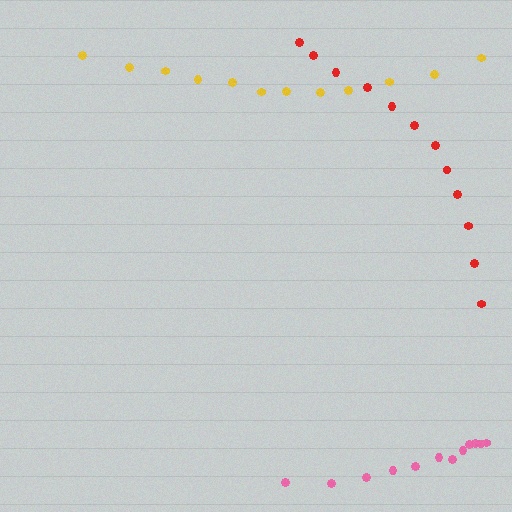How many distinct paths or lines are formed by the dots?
There are 3 distinct paths.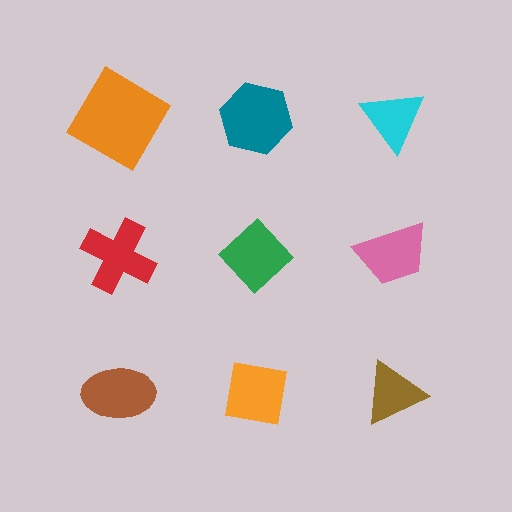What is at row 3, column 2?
An orange square.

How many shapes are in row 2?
3 shapes.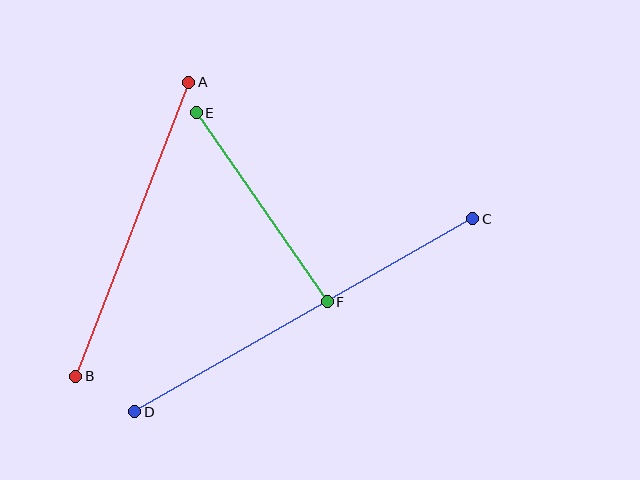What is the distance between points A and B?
The distance is approximately 315 pixels.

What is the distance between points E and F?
The distance is approximately 230 pixels.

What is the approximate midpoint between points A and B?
The midpoint is at approximately (132, 229) pixels.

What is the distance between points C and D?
The distance is approximately 389 pixels.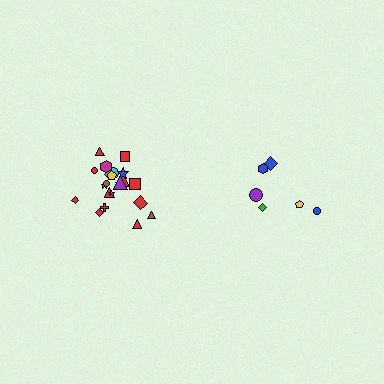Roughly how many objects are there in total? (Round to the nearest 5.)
Roughly 30 objects in total.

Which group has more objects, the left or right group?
The left group.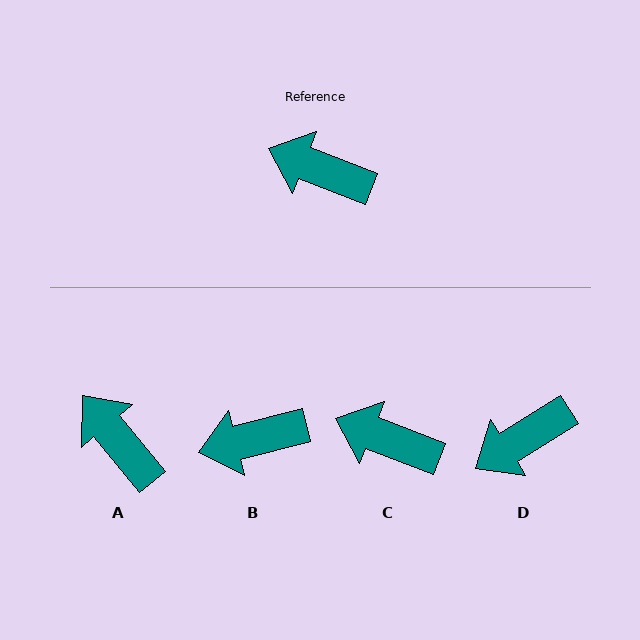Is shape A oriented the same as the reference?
No, it is off by about 29 degrees.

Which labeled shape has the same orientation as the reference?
C.